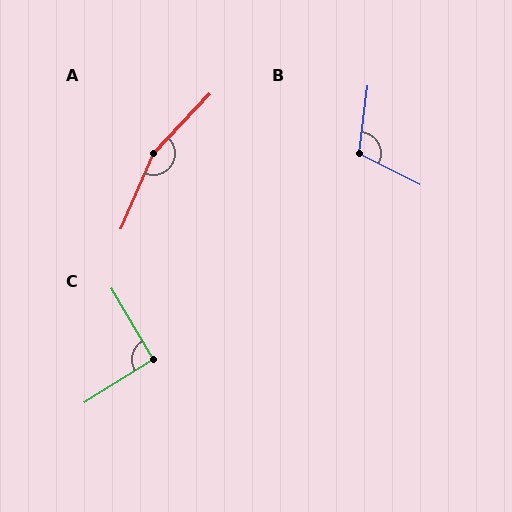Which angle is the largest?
A, at approximately 160 degrees.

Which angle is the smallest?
C, at approximately 91 degrees.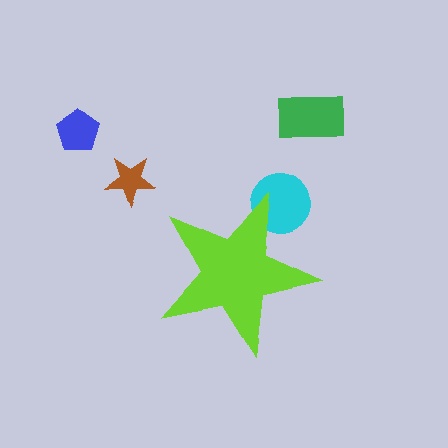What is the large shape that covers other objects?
A lime star.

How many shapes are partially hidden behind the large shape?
1 shape is partially hidden.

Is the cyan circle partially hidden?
Yes, the cyan circle is partially hidden behind the lime star.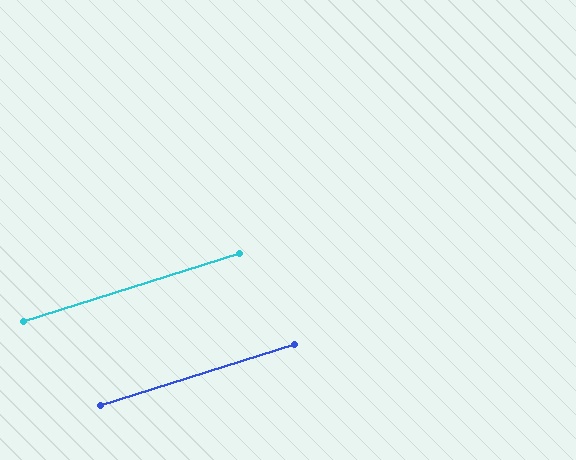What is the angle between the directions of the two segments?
Approximately 0 degrees.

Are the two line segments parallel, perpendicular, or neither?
Parallel — their directions differ by only 0.1°.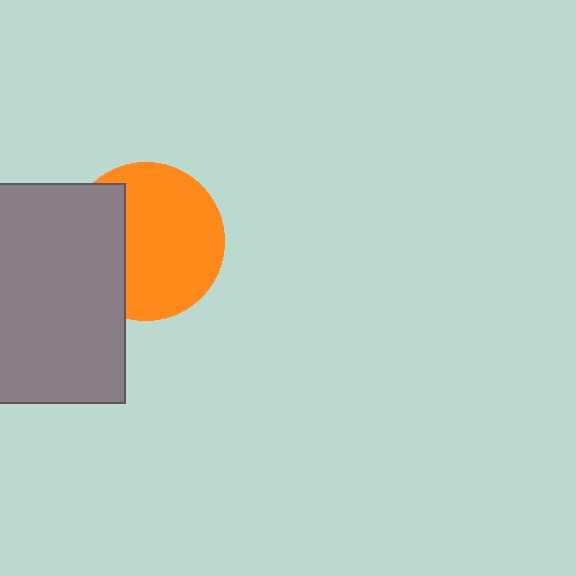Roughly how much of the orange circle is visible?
Most of it is visible (roughly 68%).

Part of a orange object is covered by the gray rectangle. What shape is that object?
It is a circle.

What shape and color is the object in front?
The object in front is a gray rectangle.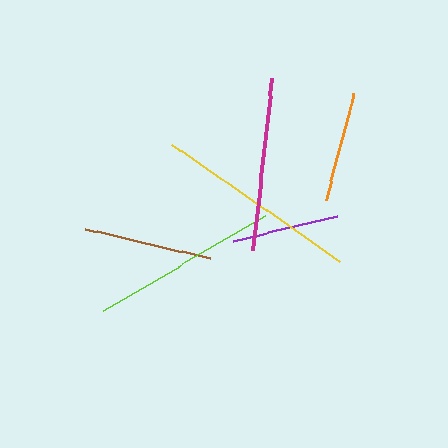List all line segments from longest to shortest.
From longest to shortest: yellow, lime, magenta, brown, orange, purple.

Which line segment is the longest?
The yellow line is the longest at approximately 206 pixels.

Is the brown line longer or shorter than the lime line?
The lime line is longer than the brown line.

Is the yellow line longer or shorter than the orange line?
The yellow line is longer than the orange line.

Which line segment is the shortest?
The purple line is the shortest at approximately 106 pixels.